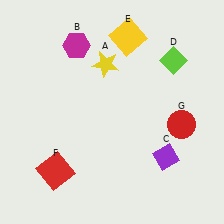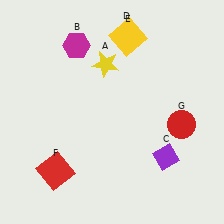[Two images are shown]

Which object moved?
The lime diamond (D) moved left.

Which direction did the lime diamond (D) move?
The lime diamond (D) moved left.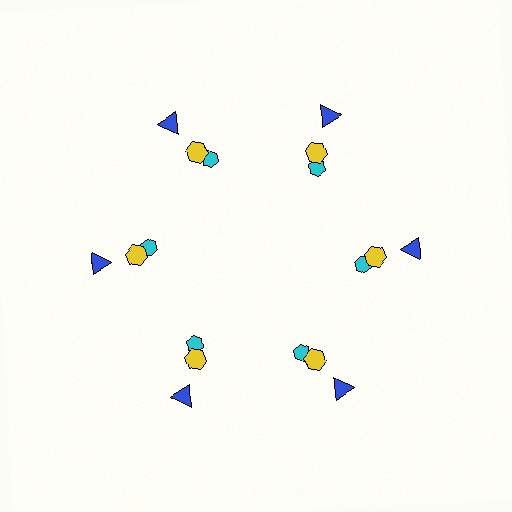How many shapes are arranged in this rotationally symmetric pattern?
There are 18 shapes, arranged in 6 groups of 3.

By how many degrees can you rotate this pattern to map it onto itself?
The pattern maps onto itself every 60 degrees of rotation.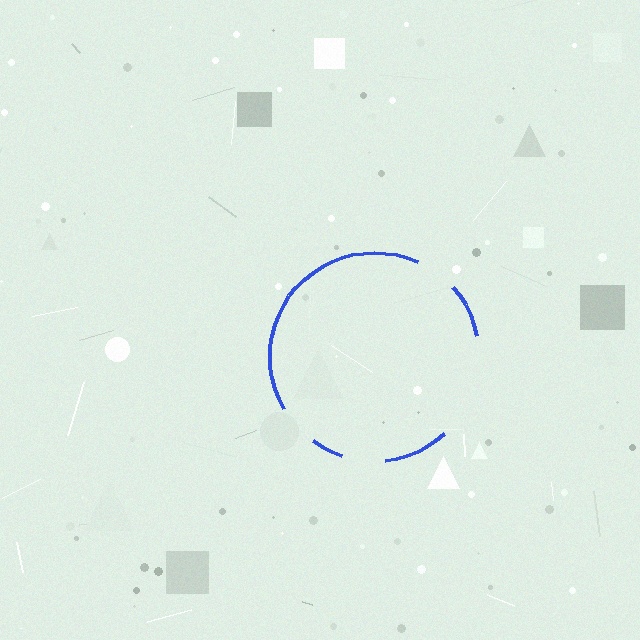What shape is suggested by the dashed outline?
The dashed outline suggests a circle.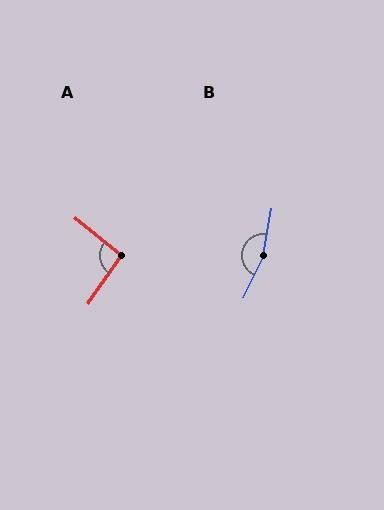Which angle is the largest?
B, at approximately 164 degrees.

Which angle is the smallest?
A, at approximately 94 degrees.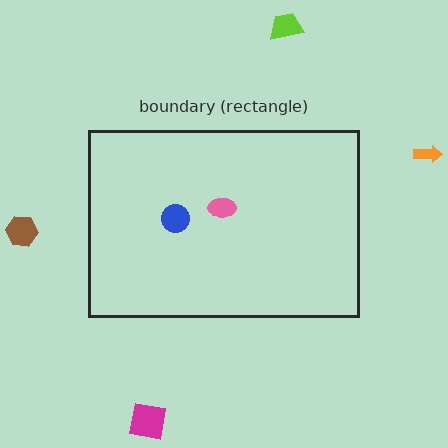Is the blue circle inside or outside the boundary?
Inside.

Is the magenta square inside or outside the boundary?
Outside.